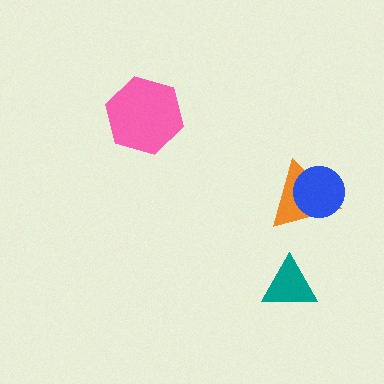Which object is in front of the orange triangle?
The blue circle is in front of the orange triangle.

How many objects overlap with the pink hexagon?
0 objects overlap with the pink hexagon.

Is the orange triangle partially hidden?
Yes, it is partially covered by another shape.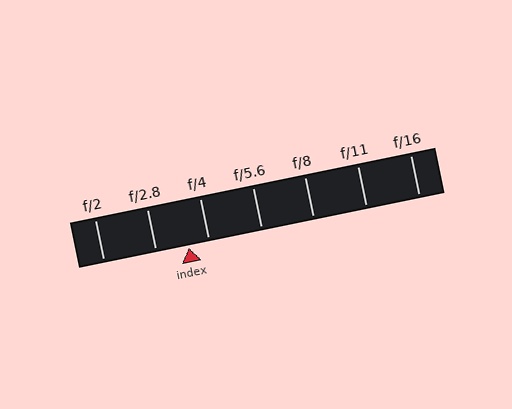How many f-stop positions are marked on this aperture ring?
There are 7 f-stop positions marked.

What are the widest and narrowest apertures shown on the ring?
The widest aperture shown is f/2 and the narrowest is f/16.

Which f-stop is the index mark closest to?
The index mark is closest to f/4.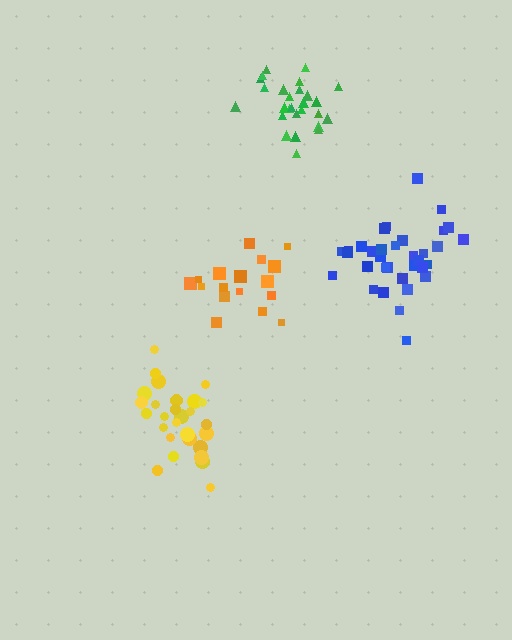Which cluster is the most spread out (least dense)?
Orange.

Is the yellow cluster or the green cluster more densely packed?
Green.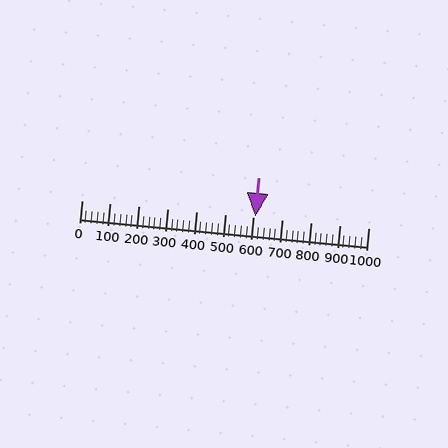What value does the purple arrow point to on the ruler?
The purple arrow points to approximately 605.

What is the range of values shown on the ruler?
The ruler shows values from 0 to 1000.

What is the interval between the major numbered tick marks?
The major tick marks are spaced 100 units apart.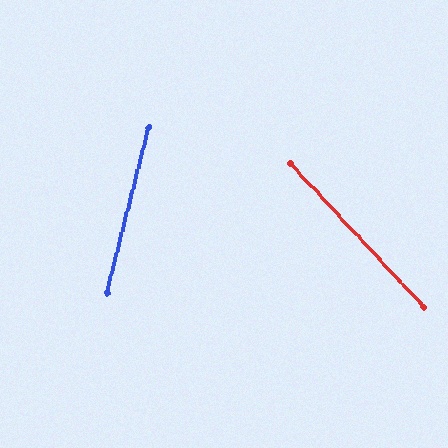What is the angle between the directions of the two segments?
Approximately 57 degrees.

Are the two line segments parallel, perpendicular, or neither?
Neither parallel nor perpendicular — they differ by about 57°.